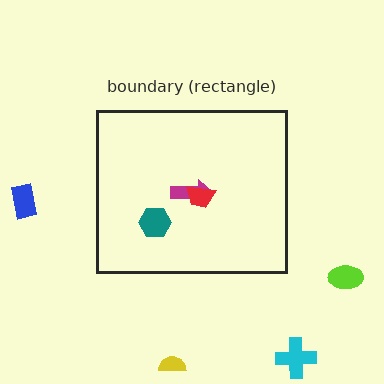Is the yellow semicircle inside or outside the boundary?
Outside.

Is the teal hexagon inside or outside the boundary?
Inside.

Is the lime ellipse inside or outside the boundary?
Outside.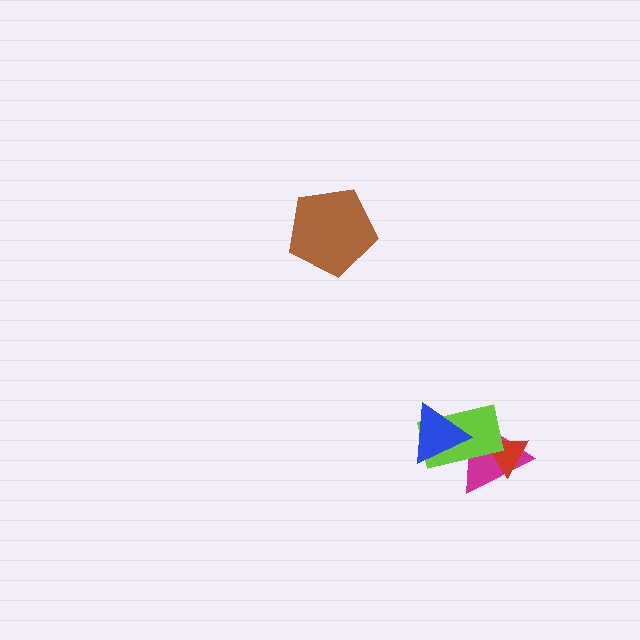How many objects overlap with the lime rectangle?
3 objects overlap with the lime rectangle.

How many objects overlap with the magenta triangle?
3 objects overlap with the magenta triangle.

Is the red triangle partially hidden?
Yes, it is partially covered by another shape.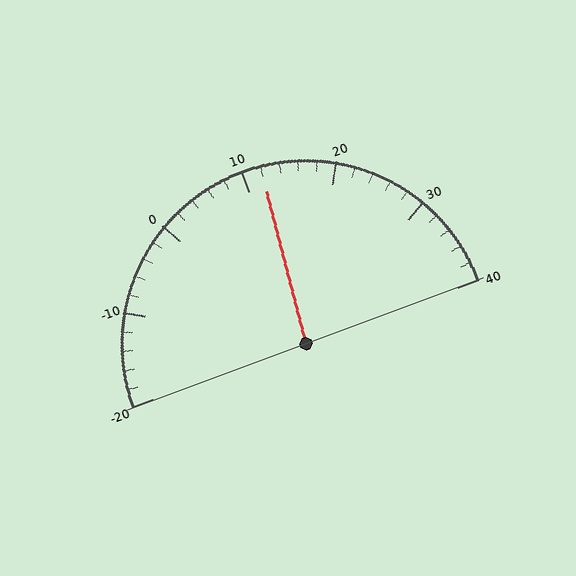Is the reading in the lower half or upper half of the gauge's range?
The reading is in the upper half of the range (-20 to 40).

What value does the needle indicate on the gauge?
The needle indicates approximately 12.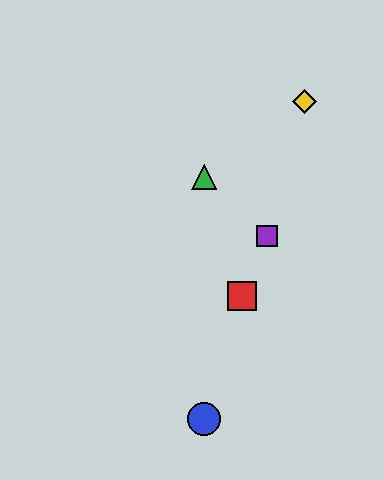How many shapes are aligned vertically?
2 shapes (the blue circle, the green triangle) are aligned vertically.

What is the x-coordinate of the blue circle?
The blue circle is at x≈204.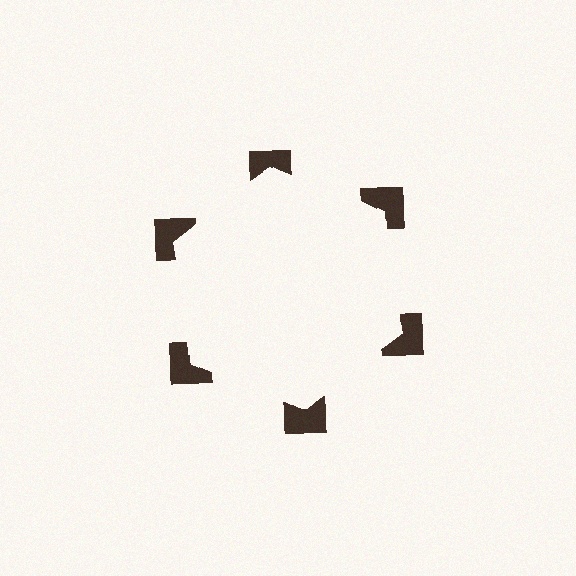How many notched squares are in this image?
There are 6 — one at each vertex of the illusory hexagon.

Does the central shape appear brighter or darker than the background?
It typically appears slightly brighter than the background, even though no actual brightness change is drawn.